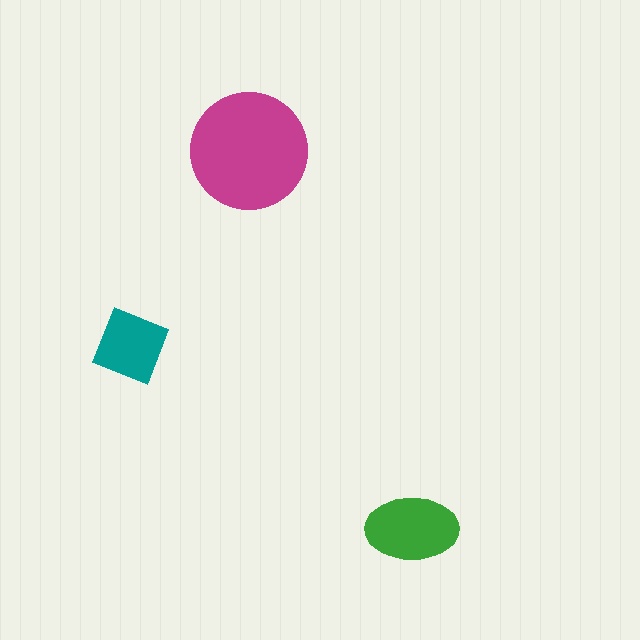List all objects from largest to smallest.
The magenta circle, the green ellipse, the teal diamond.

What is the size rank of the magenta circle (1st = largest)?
1st.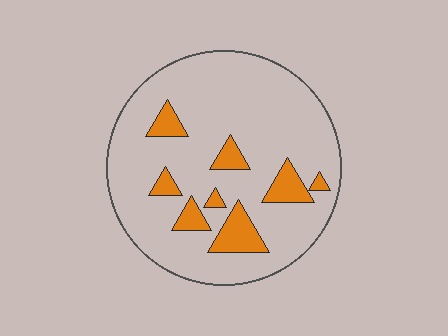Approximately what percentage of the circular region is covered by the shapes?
Approximately 15%.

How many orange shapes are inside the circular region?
8.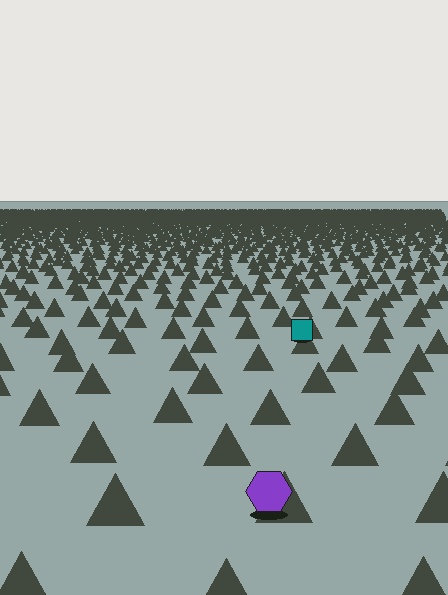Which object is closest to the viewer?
The purple hexagon is closest. The texture marks near it are larger and more spread out.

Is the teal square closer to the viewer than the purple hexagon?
No. The purple hexagon is closer — you can tell from the texture gradient: the ground texture is coarser near it.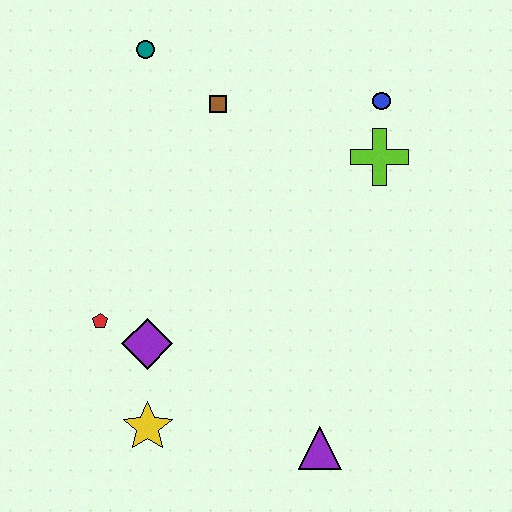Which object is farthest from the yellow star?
The blue circle is farthest from the yellow star.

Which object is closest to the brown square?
The teal circle is closest to the brown square.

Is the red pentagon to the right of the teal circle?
No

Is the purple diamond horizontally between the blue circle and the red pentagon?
Yes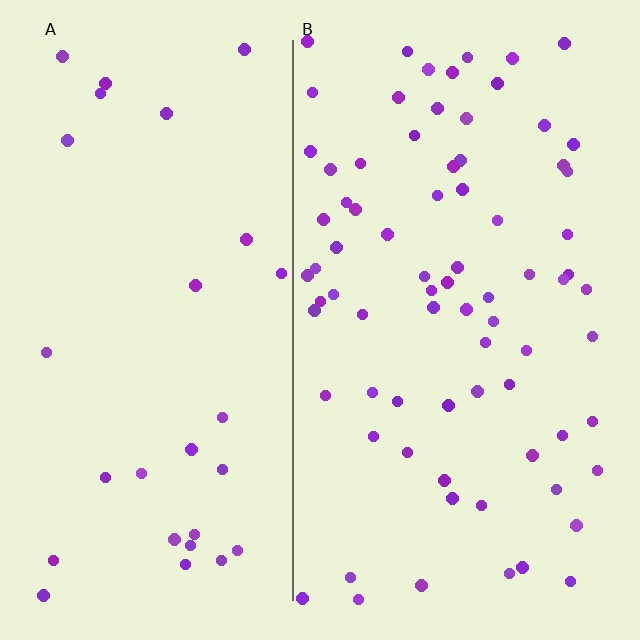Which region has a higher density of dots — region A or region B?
B (the right).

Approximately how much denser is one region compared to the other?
Approximately 2.7× — region B over region A.